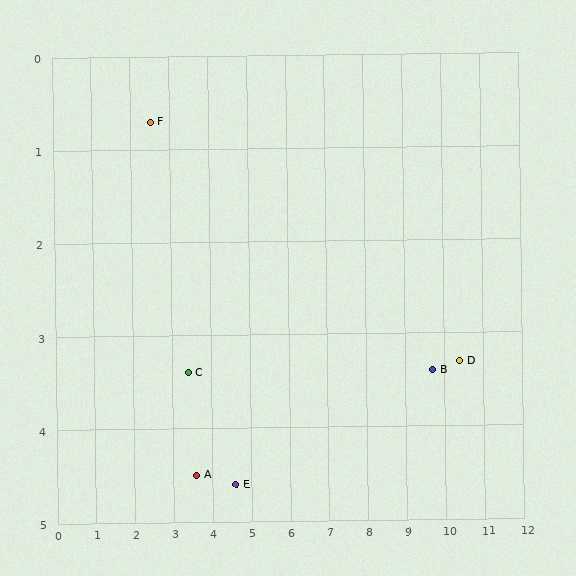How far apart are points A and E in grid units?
Points A and E are about 1.0 grid units apart.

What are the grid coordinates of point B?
Point B is at approximately (9.7, 3.4).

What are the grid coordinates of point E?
Point E is at approximately (4.6, 4.6).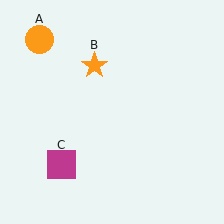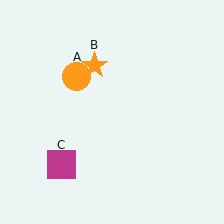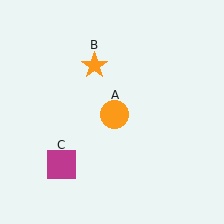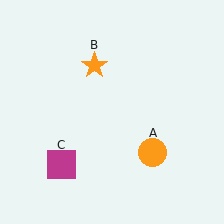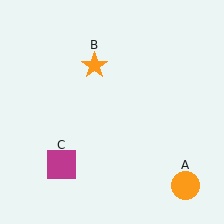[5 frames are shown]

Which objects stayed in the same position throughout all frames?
Orange star (object B) and magenta square (object C) remained stationary.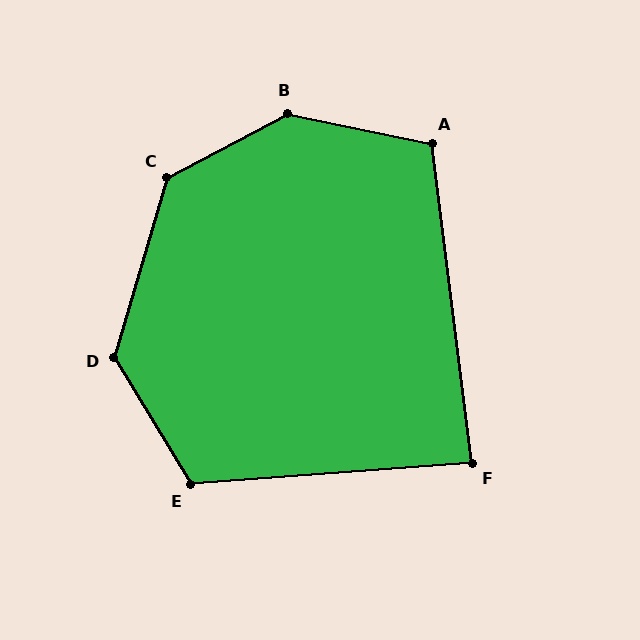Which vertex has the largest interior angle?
B, at approximately 140 degrees.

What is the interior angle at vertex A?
Approximately 109 degrees (obtuse).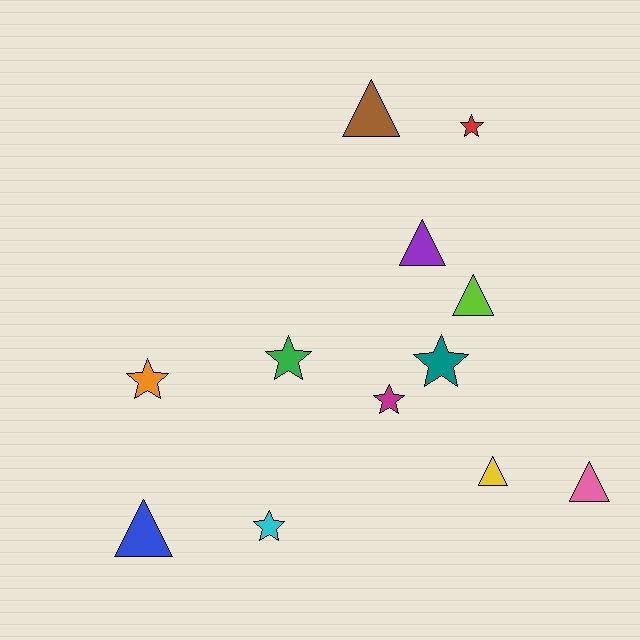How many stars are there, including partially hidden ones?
There are 6 stars.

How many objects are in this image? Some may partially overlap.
There are 12 objects.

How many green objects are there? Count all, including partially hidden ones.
There is 1 green object.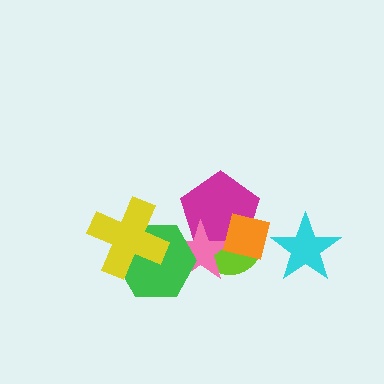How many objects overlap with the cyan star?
0 objects overlap with the cyan star.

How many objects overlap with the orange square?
3 objects overlap with the orange square.